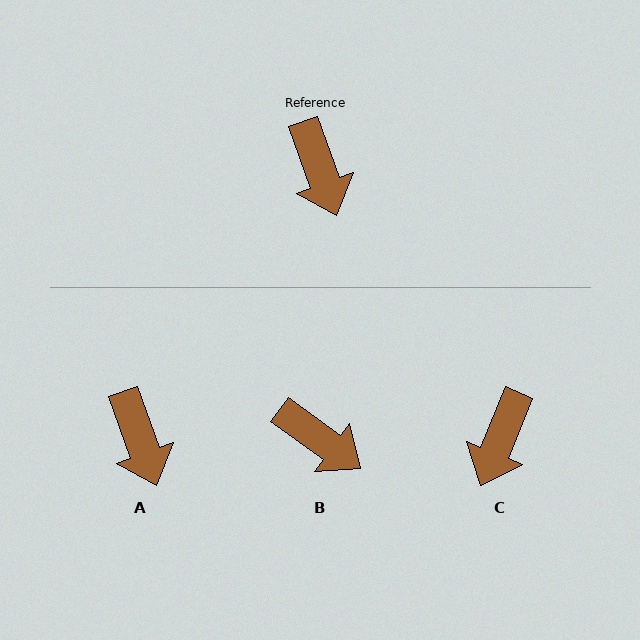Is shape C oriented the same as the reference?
No, it is off by about 42 degrees.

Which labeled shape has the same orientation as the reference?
A.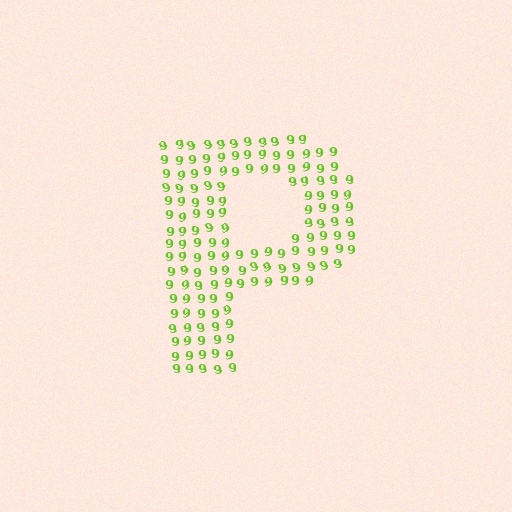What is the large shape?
The large shape is the letter P.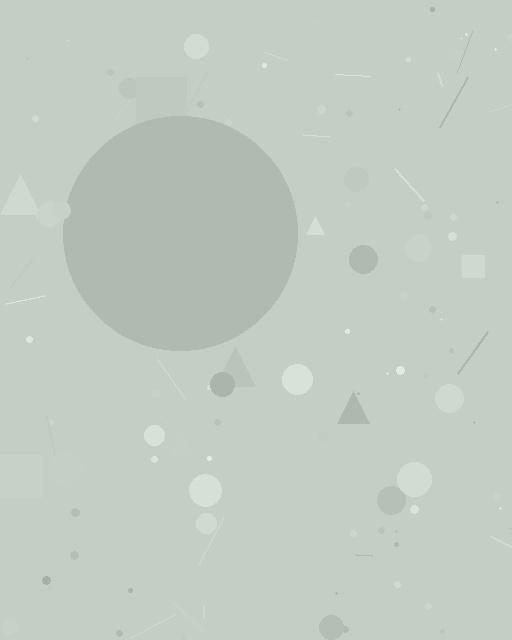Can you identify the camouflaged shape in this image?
The camouflaged shape is a circle.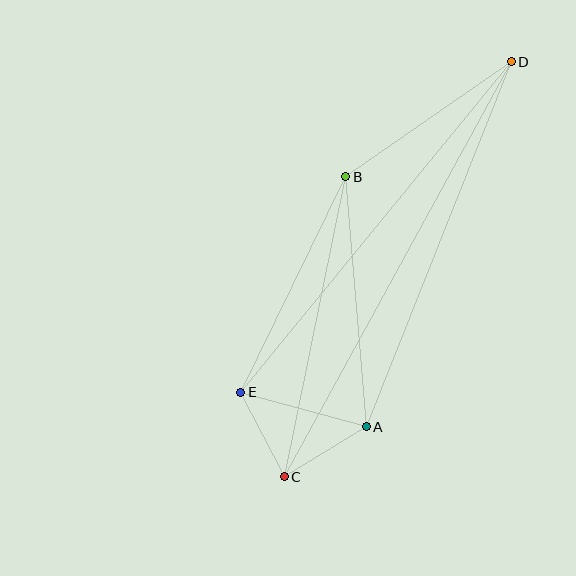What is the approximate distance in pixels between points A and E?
The distance between A and E is approximately 130 pixels.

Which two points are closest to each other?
Points C and E are closest to each other.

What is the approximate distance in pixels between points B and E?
The distance between B and E is approximately 240 pixels.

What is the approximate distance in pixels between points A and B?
The distance between A and B is approximately 251 pixels.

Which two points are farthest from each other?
Points C and D are farthest from each other.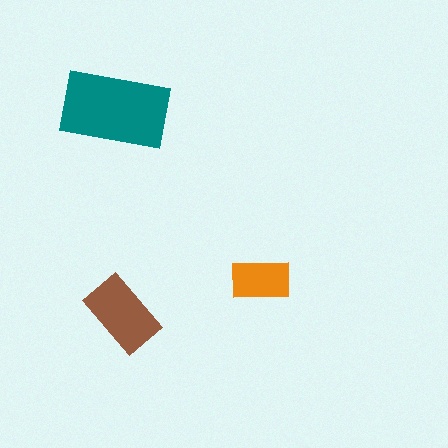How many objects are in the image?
There are 3 objects in the image.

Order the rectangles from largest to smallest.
the teal one, the brown one, the orange one.